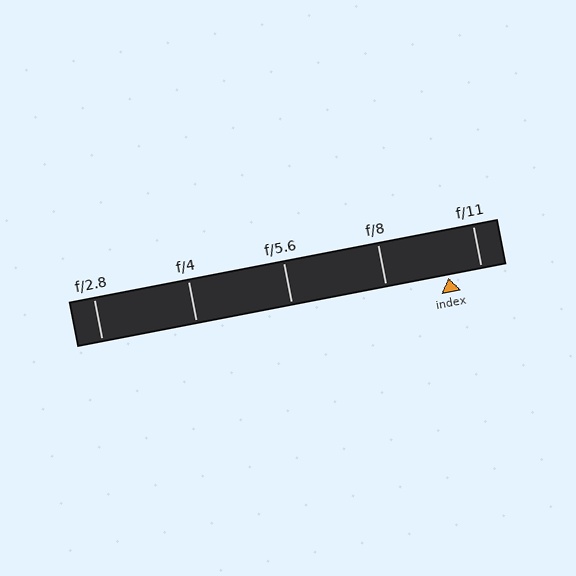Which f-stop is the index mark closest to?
The index mark is closest to f/11.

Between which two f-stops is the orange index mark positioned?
The index mark is between f/8 and f/11.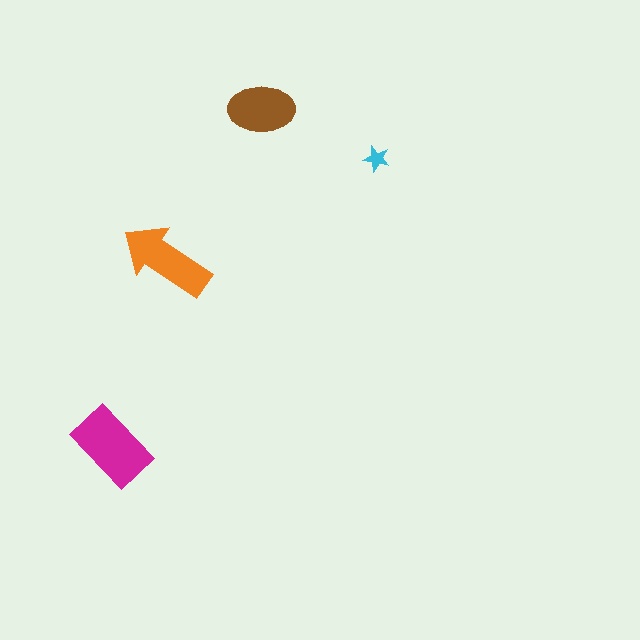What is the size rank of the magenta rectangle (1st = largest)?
1st.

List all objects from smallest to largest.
The cyan star, the brown ellipse, the orange arrow, the magenta rectangle.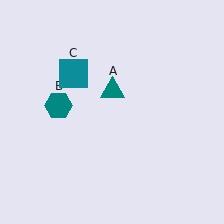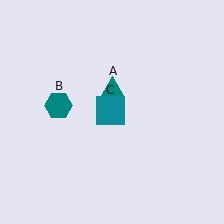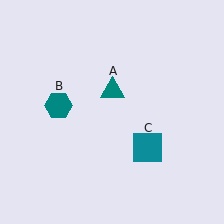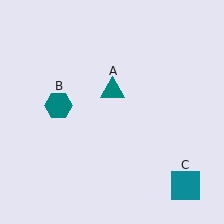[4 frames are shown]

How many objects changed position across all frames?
1 object changed position: teal square (object C).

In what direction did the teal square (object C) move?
The teal square (object C) moved down and to the right.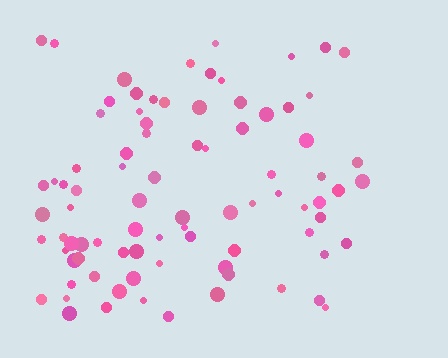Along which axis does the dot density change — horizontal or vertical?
Horizontal.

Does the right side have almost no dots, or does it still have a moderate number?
Still a moderate number, just noticeably fewer than the left.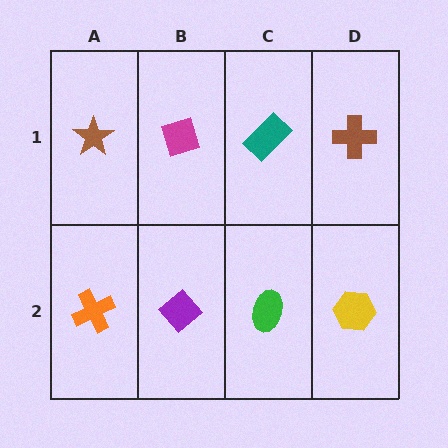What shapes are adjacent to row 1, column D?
A yellow hexagon (row 2, column D), a teal rectangle (row 1, column C).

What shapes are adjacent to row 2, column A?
A brown star (row 1, column A), a purple diamond (row 2, column B).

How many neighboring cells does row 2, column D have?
2.